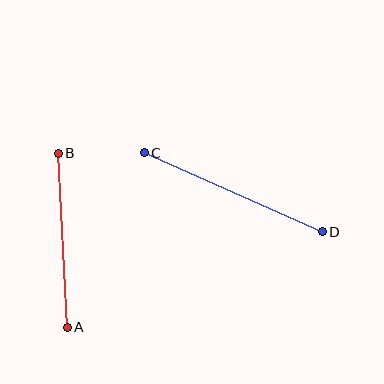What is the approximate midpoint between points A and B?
The midpoint is at approximately (63, 240) pixels.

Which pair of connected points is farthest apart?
Points C and D are farthest apart.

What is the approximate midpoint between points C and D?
The midpoint is at approximately (233, 192) pixels.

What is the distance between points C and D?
The distance is approximately 195 pixels.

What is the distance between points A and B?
The distance is approximately 174 pixels.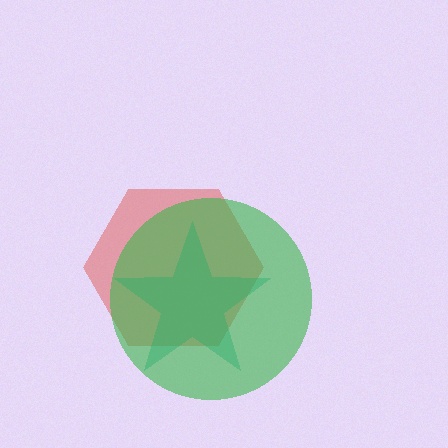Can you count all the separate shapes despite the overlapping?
Yes, there are 3 separate shapes.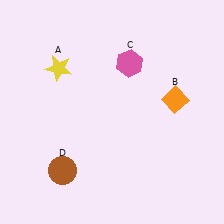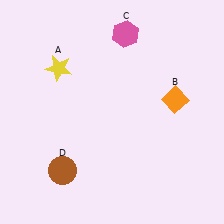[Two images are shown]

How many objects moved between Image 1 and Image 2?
1 object moved between the two images.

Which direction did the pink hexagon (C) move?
The pink hexagon (C) moved up.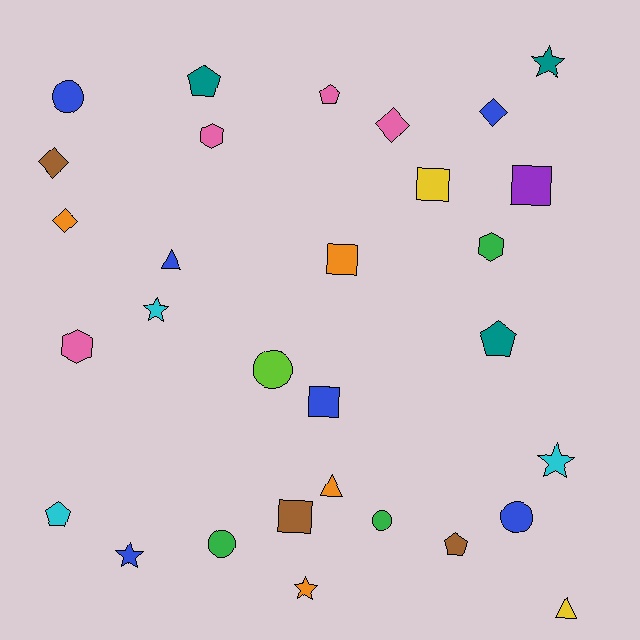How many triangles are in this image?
There are 3 triangles.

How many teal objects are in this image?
There are 3 teal objects.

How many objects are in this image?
There are 30 objects.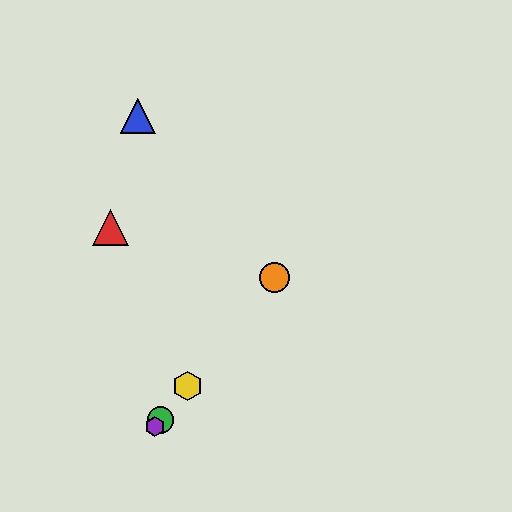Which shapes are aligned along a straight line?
The green circle, the yellow hexagon, the purple hexagon, the orange circle are aligned along a straight line.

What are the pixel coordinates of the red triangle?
The red triangle is at (111, 227).